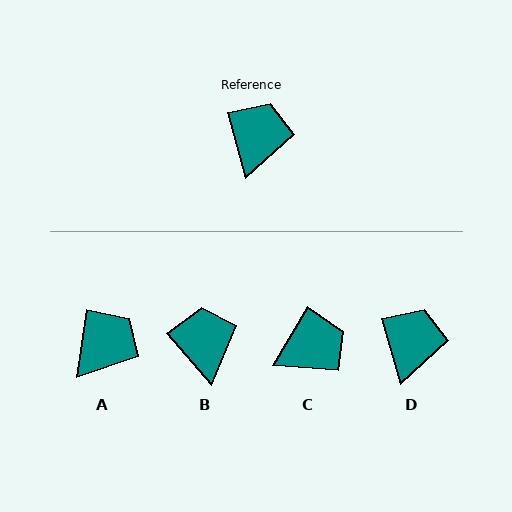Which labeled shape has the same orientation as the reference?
D.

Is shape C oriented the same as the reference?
No, it is off by about 46 degrees.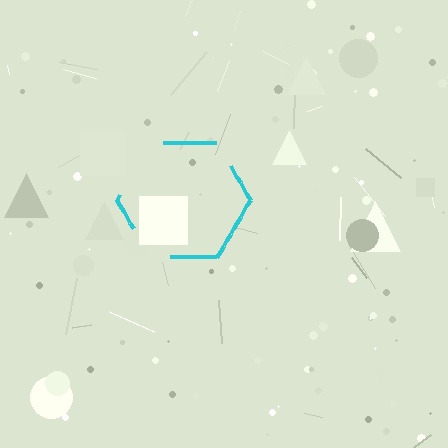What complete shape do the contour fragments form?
The contour fragments form a hexagon.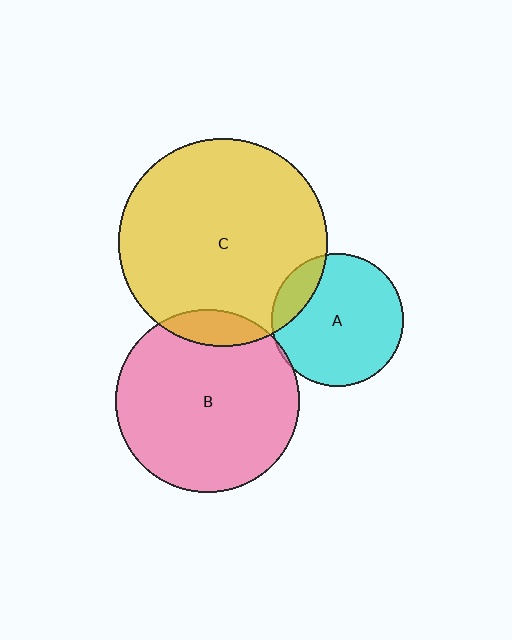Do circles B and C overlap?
Yes.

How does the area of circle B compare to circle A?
Approximately 1.9 times.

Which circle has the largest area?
Circle C (yellow).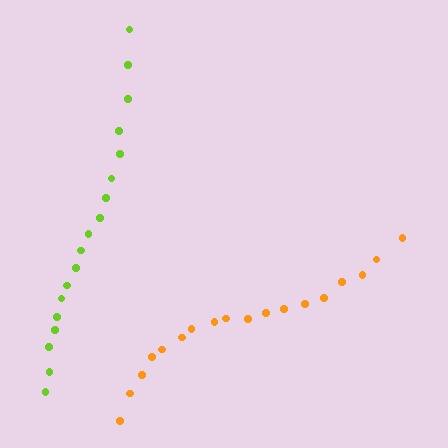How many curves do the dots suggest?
There are 2 distinct paths.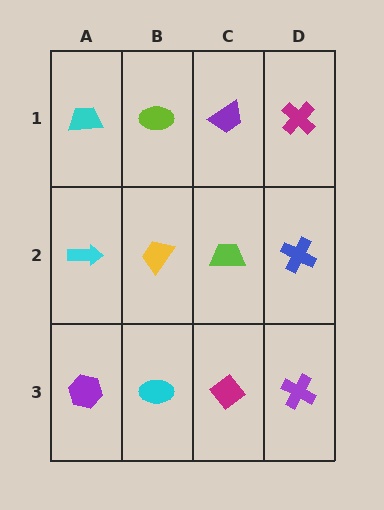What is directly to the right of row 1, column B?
A purple trapezoid.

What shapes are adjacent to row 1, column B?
A yellow trapezoid (row 2, column B), a cyan trapezoid (row 1, column A), a purple trapezoid (row 1, column C).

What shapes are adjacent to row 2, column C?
A purple trapezoid (row 1, column C), a magenta diamond (row 3, column C), a yellow trapezoid (row 2, column B), a blue cross (row 2, column D).